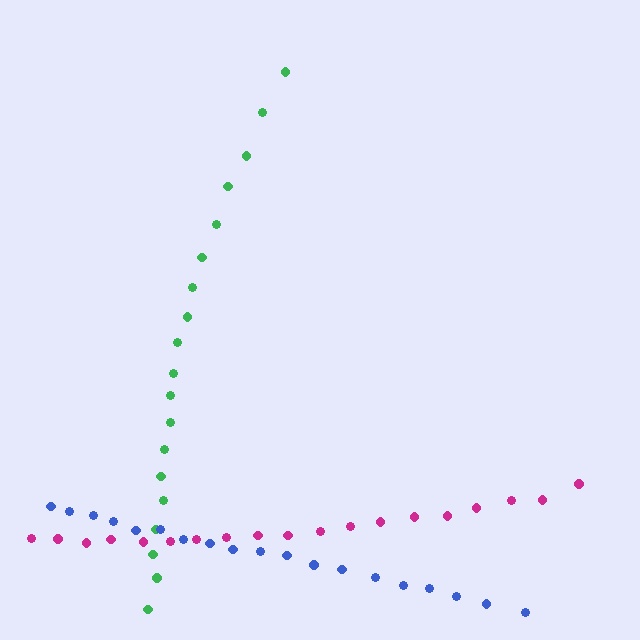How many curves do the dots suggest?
There are 3 distinct paths.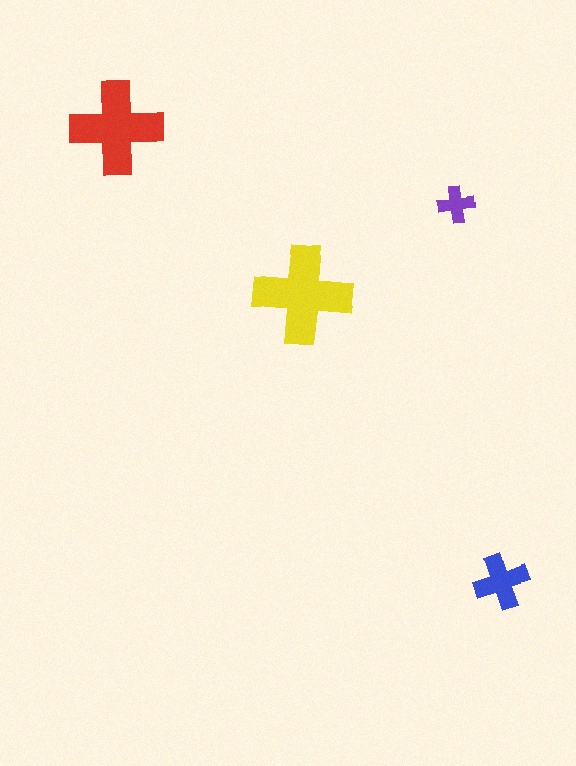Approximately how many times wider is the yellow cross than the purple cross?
About 2.5 times wider.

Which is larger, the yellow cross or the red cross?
The yellow one.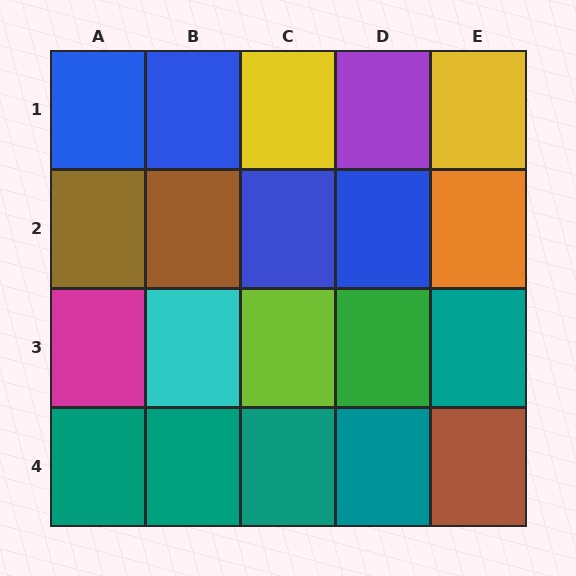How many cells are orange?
1 cell is orange.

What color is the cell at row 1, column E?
Yellow.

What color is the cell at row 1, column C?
Yellow.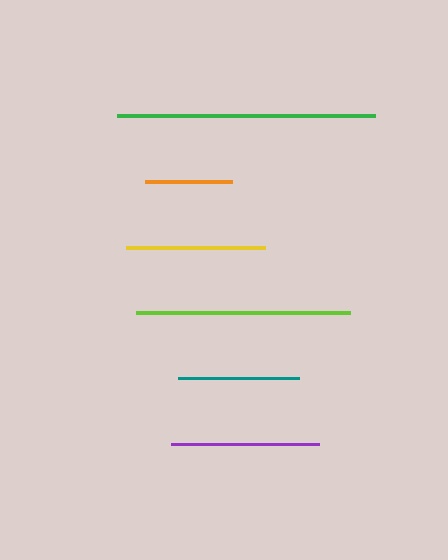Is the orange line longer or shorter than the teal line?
The teal line is longer than the orange line.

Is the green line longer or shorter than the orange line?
The green line is longer than the orange line.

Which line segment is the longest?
The green line is the longest at approximately 259 pixels.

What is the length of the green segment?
The green segment is approximately 259 pixels long.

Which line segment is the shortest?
The orange line is the shortest at approximately 87 pixels.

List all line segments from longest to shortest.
From longest to shortest: green, lime, purple, yellow, teal, orange.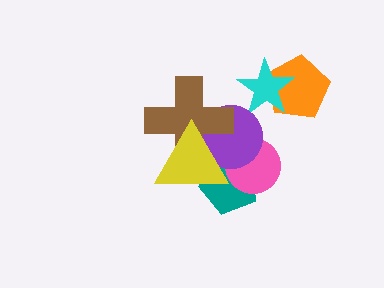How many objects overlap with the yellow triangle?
4 objects overlap with the yellow triangle.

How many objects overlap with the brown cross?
2 objects overlap with the brown cross.